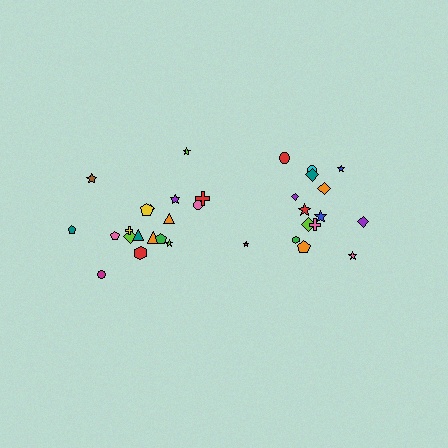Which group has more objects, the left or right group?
The left group.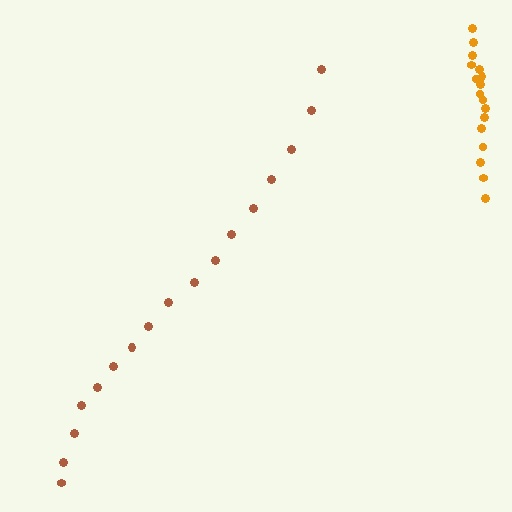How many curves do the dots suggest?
There are 2 distinct paths.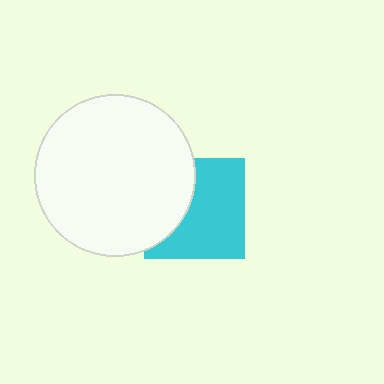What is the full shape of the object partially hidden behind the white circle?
The partially hidden object is a cyan square.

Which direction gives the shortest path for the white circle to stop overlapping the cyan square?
Moving left gives the shortest separation.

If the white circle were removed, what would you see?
You would see the complete cyan square.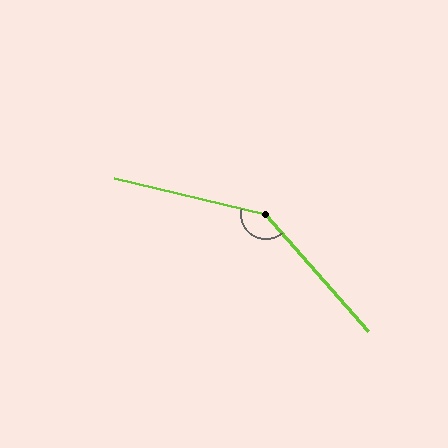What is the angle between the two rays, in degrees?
Approximately 145 degrees.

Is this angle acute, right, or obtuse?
It is obtuse.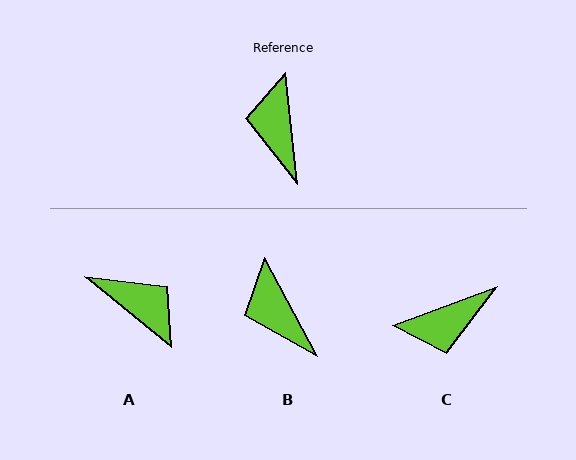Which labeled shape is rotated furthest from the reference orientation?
A, about 135 degrees away.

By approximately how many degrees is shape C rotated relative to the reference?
Approximately 104 degrees counter-clockwise.